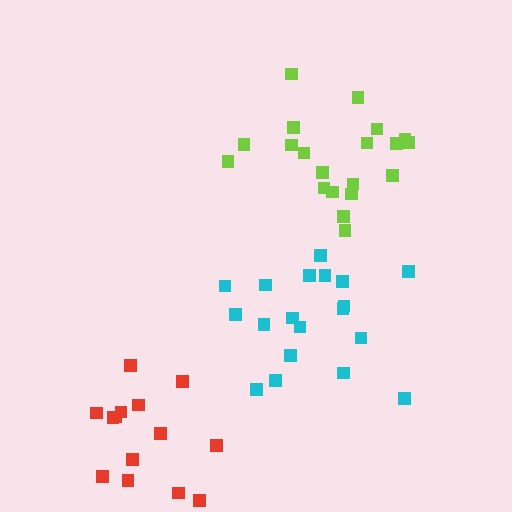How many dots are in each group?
Group 1: 19 dots, Group 2: 20 dots, Group 3: 14 dots (53 total).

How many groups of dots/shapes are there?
There are 3 groups.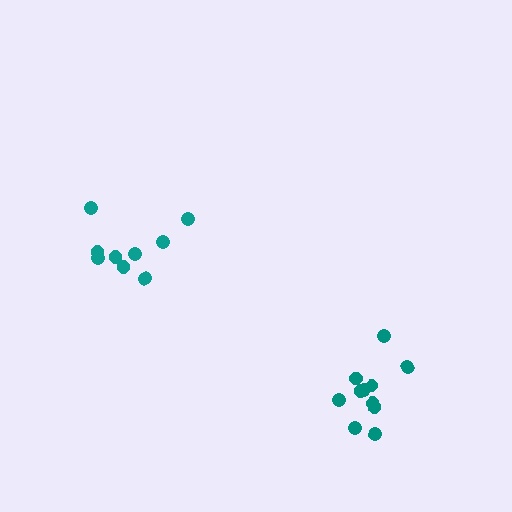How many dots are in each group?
Group 1: 9 dots, Group 2: 11 dots (20 total).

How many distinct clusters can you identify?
There are 2 distinct clusters.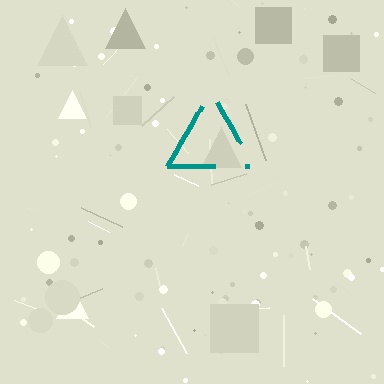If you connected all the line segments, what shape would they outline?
They would outline a triangle.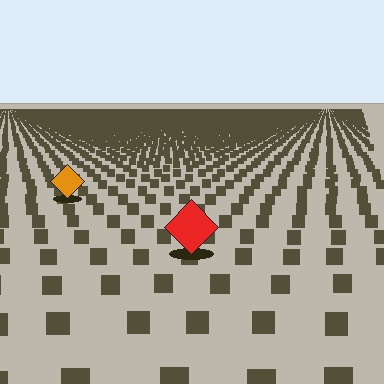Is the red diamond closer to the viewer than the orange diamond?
Yes. The red diamond is closer — you can tell from the texture gradient: the ground texture is coarser near it.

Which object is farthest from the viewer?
The orange diamond is farthest from the viewer. It appears smaller and the ground texture around it is denser.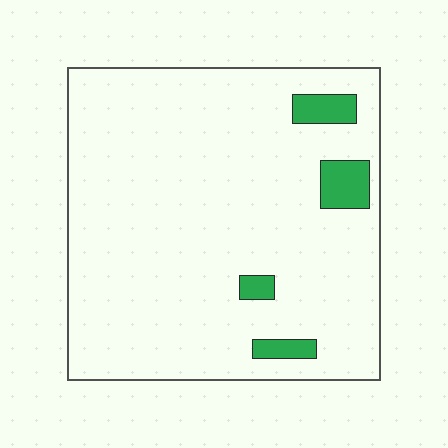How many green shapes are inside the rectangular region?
4.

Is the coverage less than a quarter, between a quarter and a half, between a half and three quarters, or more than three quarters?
Less than a quarter.